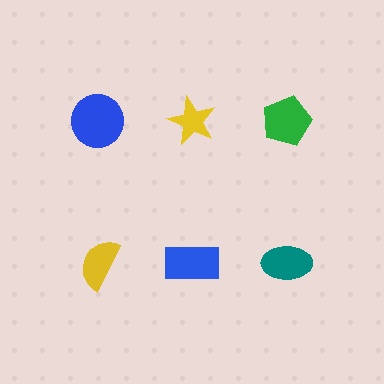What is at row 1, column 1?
A blue circle.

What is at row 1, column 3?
A green pentagon.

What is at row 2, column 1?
A yellow semicircle.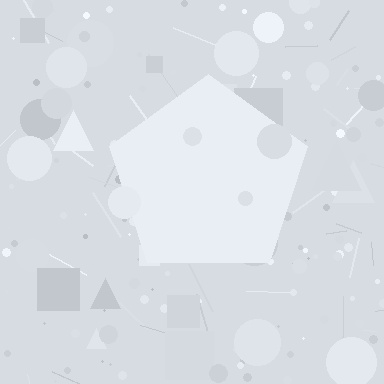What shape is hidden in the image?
A pentagon is hidden in the image.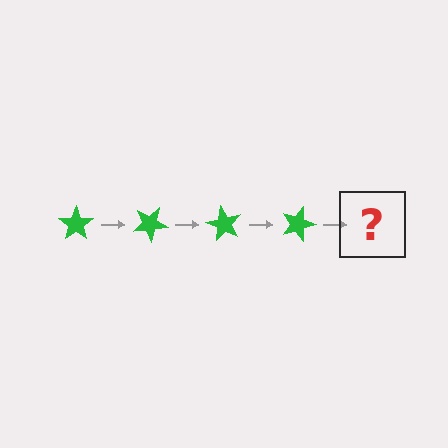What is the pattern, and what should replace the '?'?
The pattern is that the star rotates 30 degrees each step. The '?' should be a green star rotated 120 degrees.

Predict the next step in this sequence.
The next step is a green star rotated 120 degrees.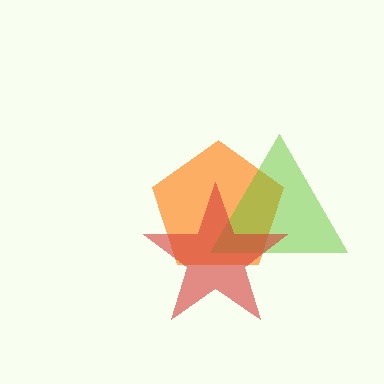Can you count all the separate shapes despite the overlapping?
Yes, there are 3 separate shapes.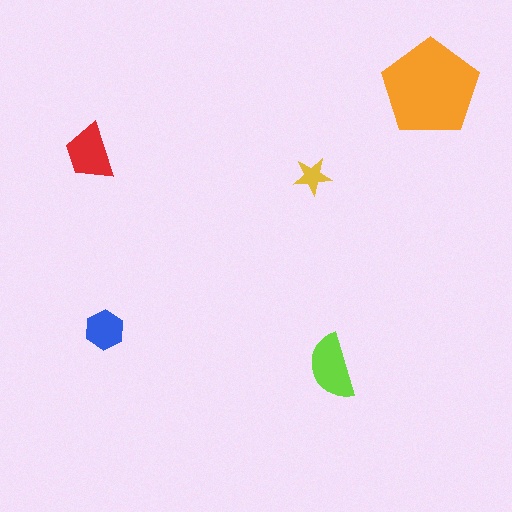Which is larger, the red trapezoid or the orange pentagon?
The orange pentagon.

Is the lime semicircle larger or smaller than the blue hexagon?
Larger.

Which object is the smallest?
The yellow star.